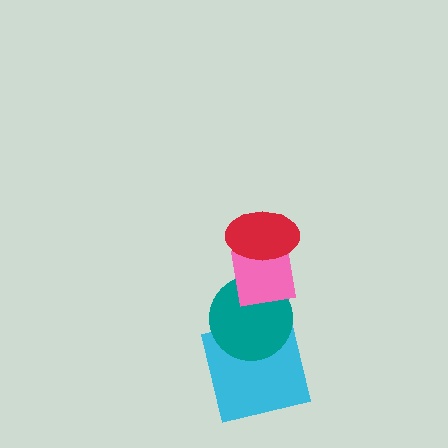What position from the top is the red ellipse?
The red ellipse is 1st from the top.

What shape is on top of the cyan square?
The teal circle is on top of the cyan square.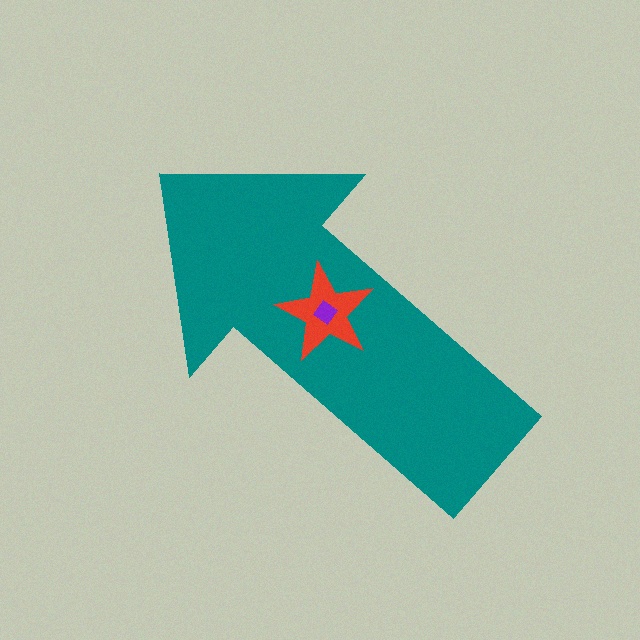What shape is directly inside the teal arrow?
The red star.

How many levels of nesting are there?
3.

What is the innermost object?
The purple diamond.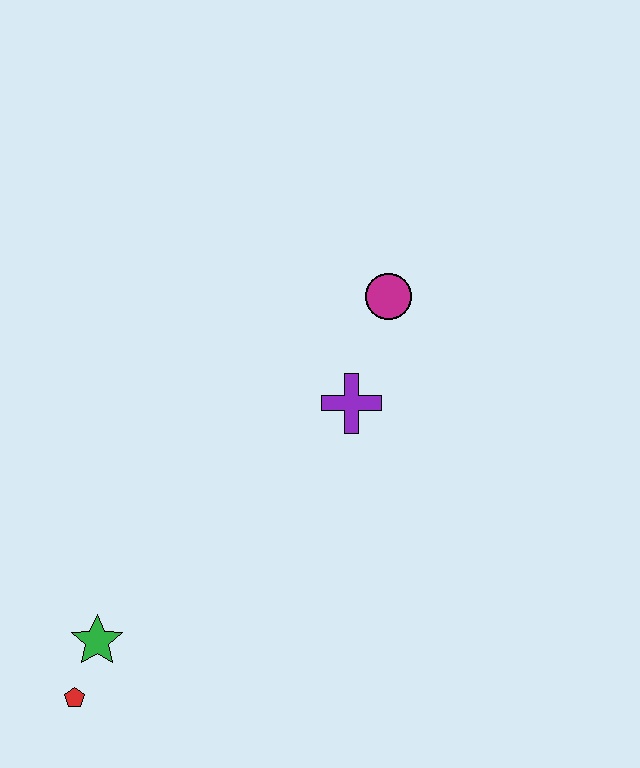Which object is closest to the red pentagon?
The green star is closest to the red pentagon.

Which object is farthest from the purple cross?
The red pentagon is farthest from the purple cross.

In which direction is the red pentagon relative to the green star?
The red pentagon is below the green star.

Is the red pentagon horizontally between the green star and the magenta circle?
No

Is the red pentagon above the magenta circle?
No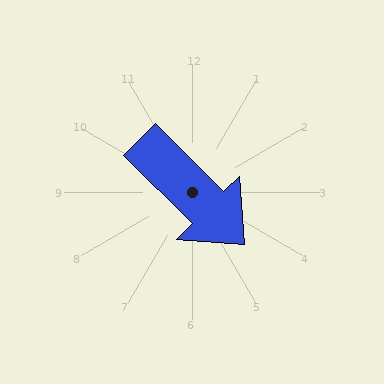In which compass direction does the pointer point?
Southeast.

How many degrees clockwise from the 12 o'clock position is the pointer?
Approximately 135 degrees.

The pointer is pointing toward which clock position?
Roughly 4 o'clock.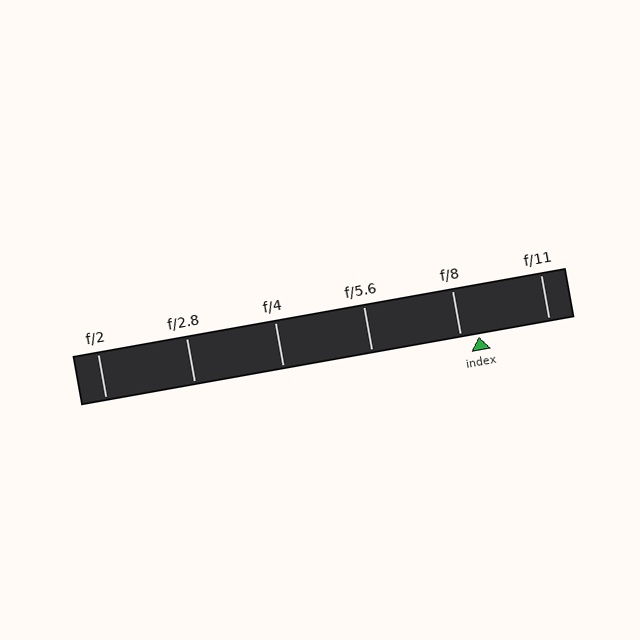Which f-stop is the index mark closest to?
The index mark is closest to f/8.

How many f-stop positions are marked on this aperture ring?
There are 6 f-stop positions marked.